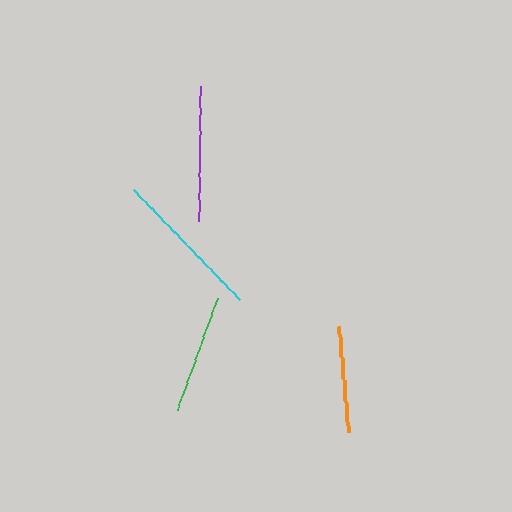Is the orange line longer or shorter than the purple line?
The purple line is longer than the orange line.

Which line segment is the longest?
The cyan line is the longest at approximately 153 pixels.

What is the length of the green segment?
The green segment is approximately 120 pixels long.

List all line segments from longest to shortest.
From longest to shortest: cyan, purple, green, orange.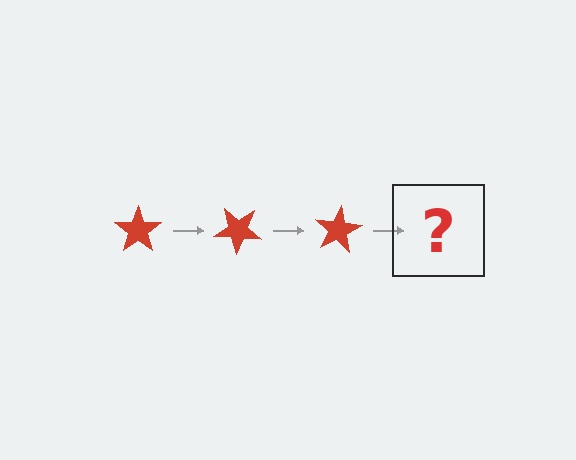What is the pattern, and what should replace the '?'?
The pattern is that the star rotates 40 degrees each step. The '?' should be a red star rotated 120 degrees.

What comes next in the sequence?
The next element should be a red star rotated 120 degrees.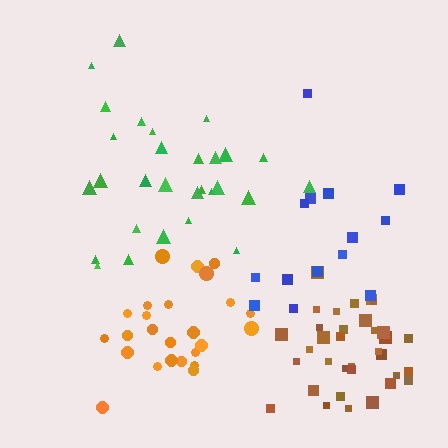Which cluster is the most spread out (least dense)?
Blue.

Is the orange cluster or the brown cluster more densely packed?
Brown.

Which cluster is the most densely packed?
Brown.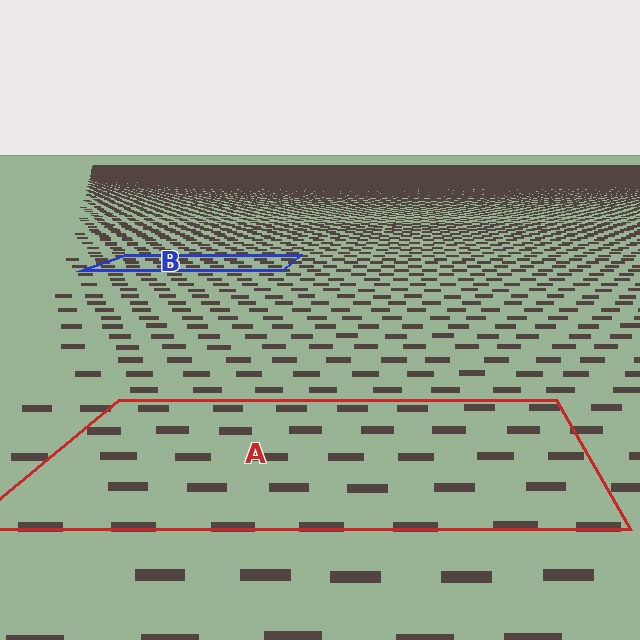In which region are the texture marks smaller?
The texture marks are smaller in region B, because it is farther away.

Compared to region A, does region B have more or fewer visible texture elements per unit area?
Region B has more texture elements per unit area — they are packed more densely because it is farther away.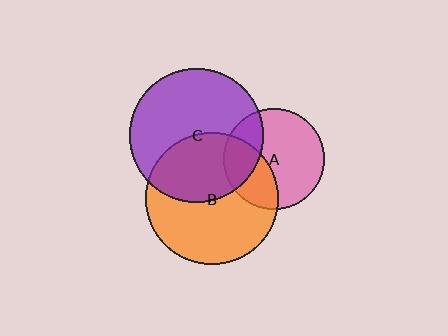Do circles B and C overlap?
Yes.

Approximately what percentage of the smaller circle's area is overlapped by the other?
Approximately 40%.